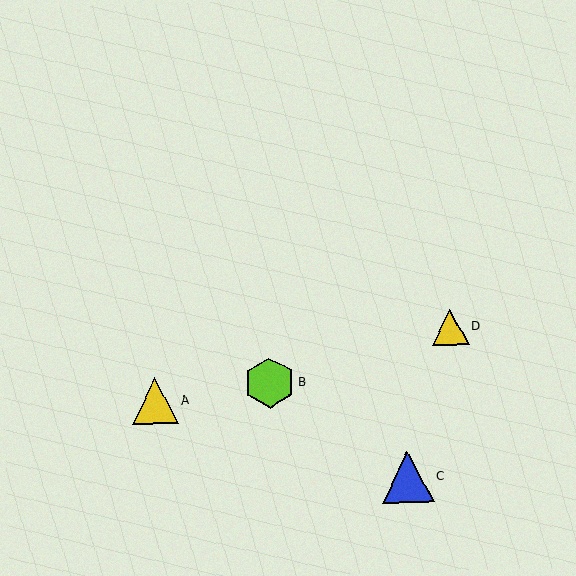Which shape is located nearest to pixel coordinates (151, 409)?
The yellow triangle (labeled A) at (155, 401) is nearest to that location.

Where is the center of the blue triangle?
The center of the blue triangle is at (408, 477).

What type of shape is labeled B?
Shape B is a lime hexagon.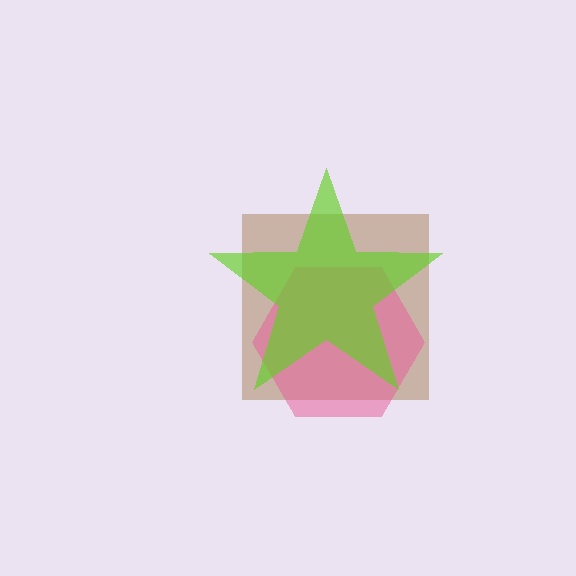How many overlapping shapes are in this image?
There are 3 overlapping shapes in the image.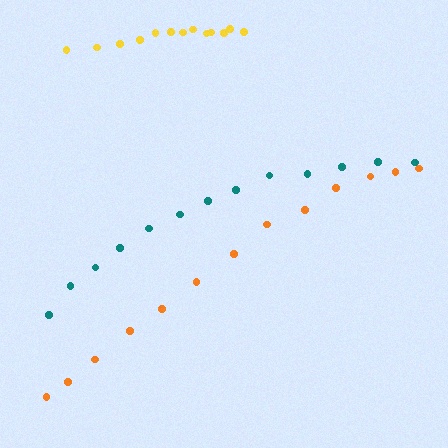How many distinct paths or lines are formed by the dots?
There are 3 distinct paths.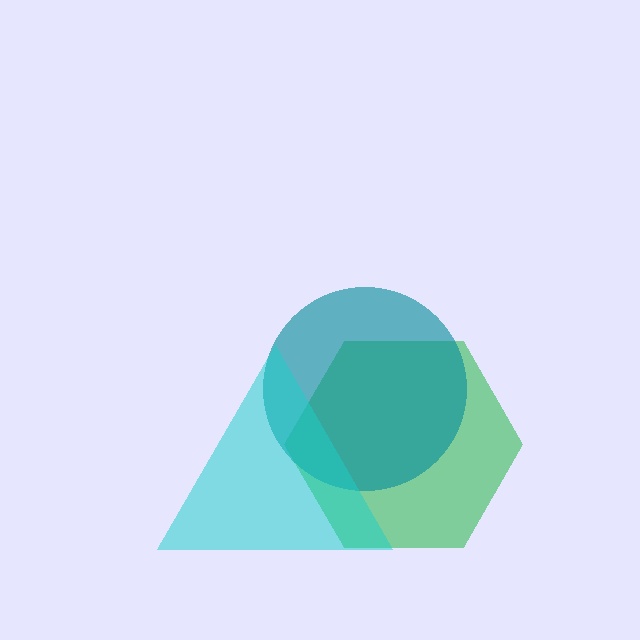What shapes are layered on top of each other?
The layered shapes are: a green hexagon, a teal circle, a cyan triangle.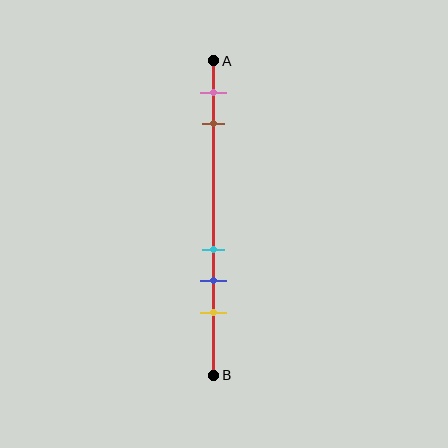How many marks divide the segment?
There are 5 marks dividing the segment.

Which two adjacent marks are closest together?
The cyan and blue marks are the closest adjacent pair.